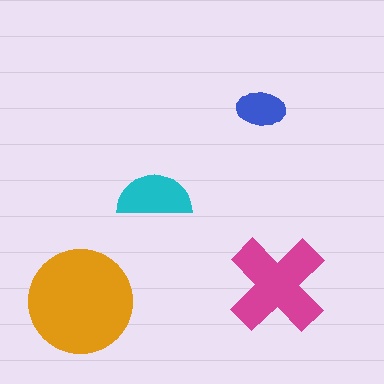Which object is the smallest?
The blue ellipse.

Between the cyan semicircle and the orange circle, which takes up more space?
The orange circle.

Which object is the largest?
The orange circle.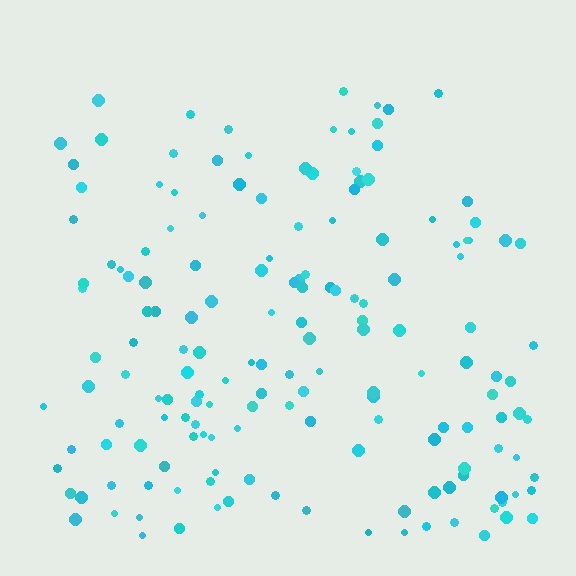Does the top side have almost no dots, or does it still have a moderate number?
Still a moderate number, just noticeably fewer than the bottom.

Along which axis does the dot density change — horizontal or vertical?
Vertical.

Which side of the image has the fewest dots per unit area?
The top.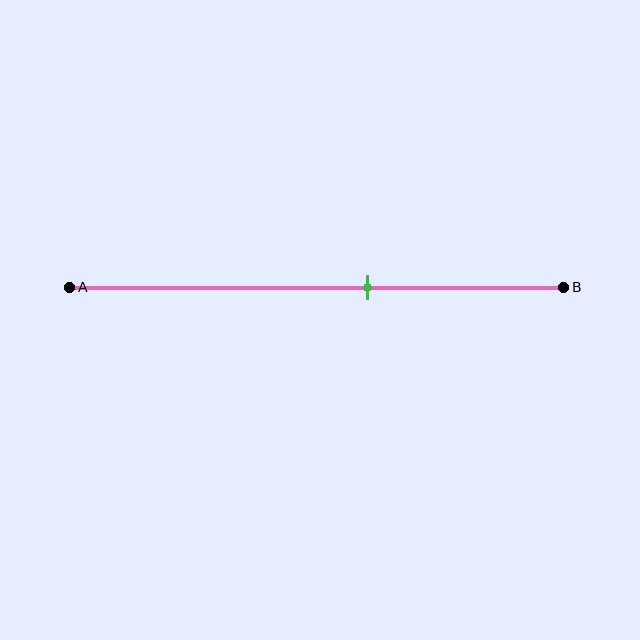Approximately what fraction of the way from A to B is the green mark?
The green mark is approximately 60% of the way from A to B.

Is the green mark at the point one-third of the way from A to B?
No, the mark is at about 60% from A, not at the 33% one-third point.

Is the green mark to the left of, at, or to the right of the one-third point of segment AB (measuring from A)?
The green mark is to the right of the one-third point of segment AB.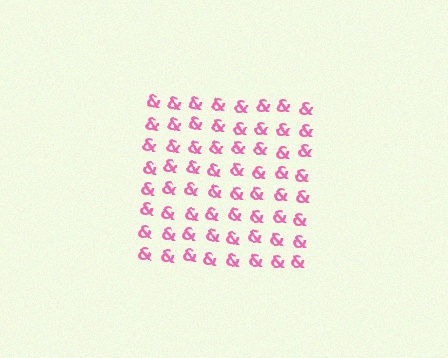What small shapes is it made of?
It is made of small ampersands.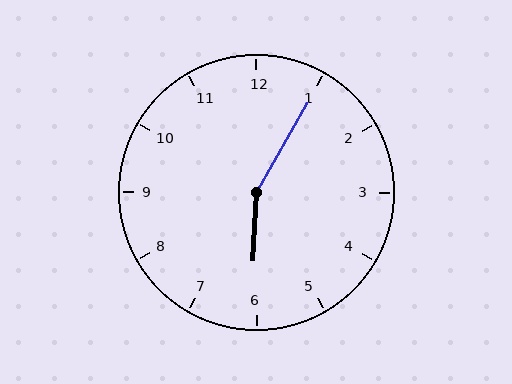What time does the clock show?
6:05.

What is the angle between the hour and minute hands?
Approximately 152 degrees.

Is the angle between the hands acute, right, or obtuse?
It is obtuse.